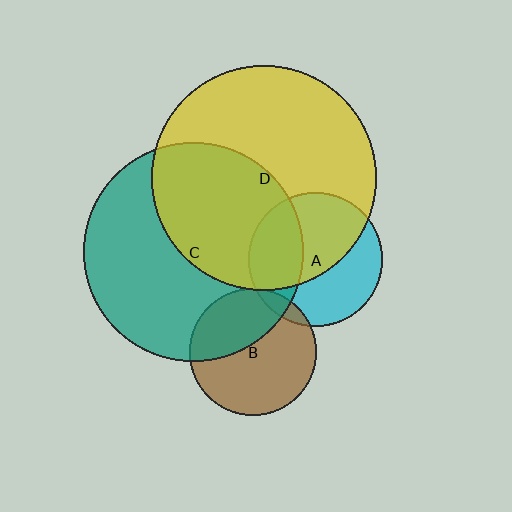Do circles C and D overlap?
Yes.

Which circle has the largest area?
Circle D (yellow).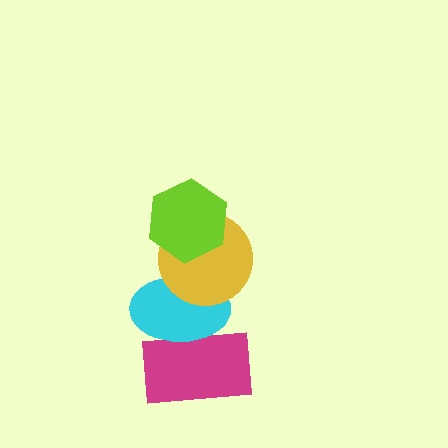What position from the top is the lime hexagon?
The lime hexagon is 1st from the top.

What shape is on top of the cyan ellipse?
The yellow circle is on top of the cyan ellipse.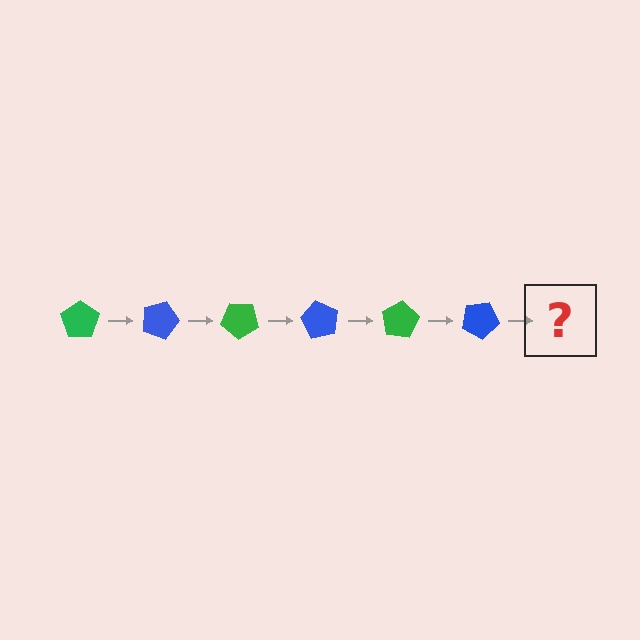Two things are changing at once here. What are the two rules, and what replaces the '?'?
The two rules are that it rotates 20 degrees each step and the color cycles through green and blue. The '?' should be a green pentagon, rotated 120 degrees from the start.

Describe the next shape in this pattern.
It should be a green pentagon, rotated 120 degrees from the start.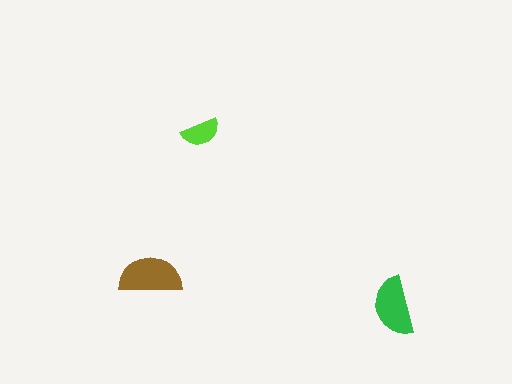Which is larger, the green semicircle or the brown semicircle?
The brown one.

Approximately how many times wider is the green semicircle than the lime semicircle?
About 1.5 times wider.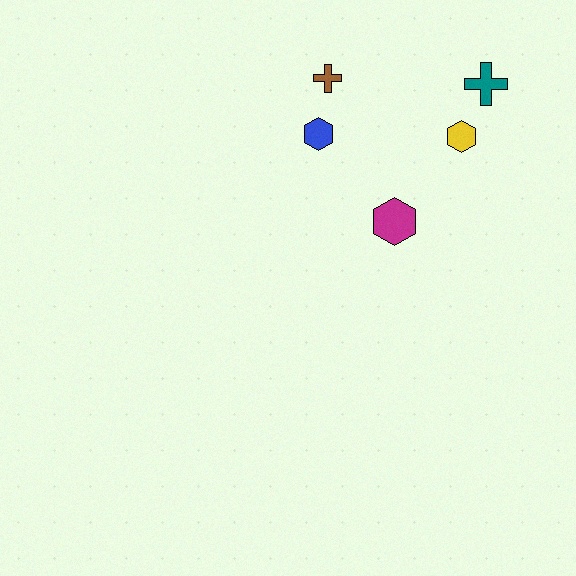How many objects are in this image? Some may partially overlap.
There are 5 objects.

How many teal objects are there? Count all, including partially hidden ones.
There is 1 teal object.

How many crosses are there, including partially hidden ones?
There are 2 crosses.